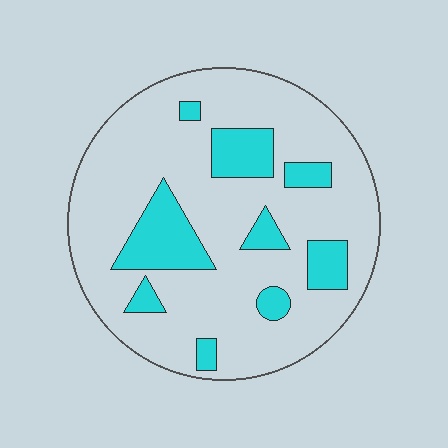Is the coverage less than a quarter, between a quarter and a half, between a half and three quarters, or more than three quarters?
Less than a quarter.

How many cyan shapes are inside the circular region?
9.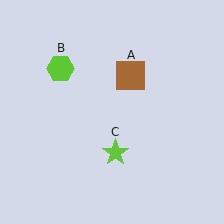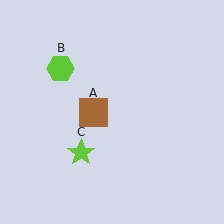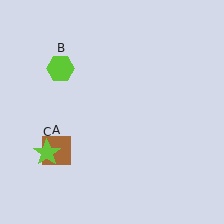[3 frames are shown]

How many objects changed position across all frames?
2 objects changed position: brown square (object A), lime star (object C).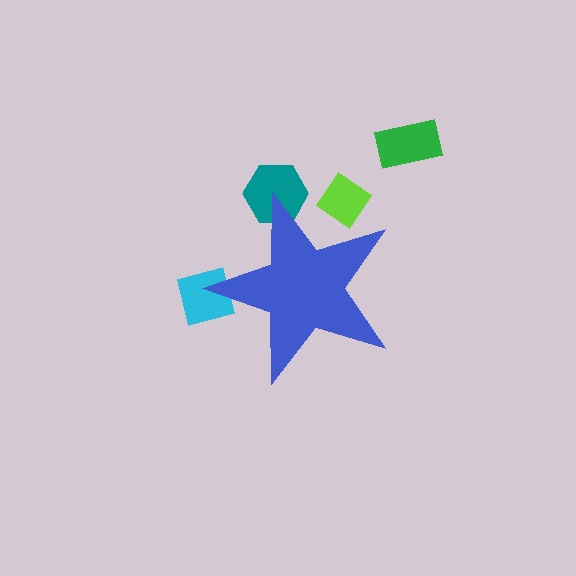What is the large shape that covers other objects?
A blue star.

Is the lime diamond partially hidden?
Yes, the lime diamond is partially hidden behind the blue star.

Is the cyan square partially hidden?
Yes, the cyan square is partially hidden behind the blue star.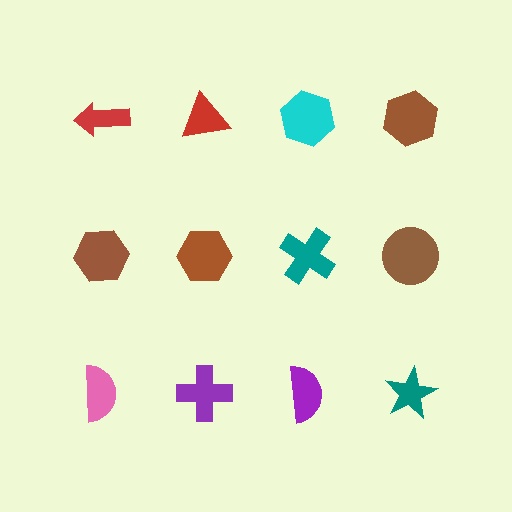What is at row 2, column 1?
A brown hexagon.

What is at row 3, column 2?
A purple cross.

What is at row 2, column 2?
A brown hexagon.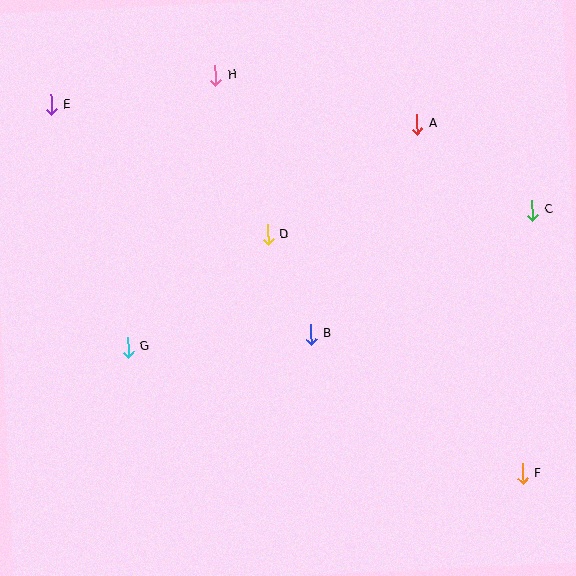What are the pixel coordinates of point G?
Point G is at (128, 347).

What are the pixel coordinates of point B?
Point B is at (311, 334).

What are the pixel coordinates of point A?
Point A is at (417, 124).